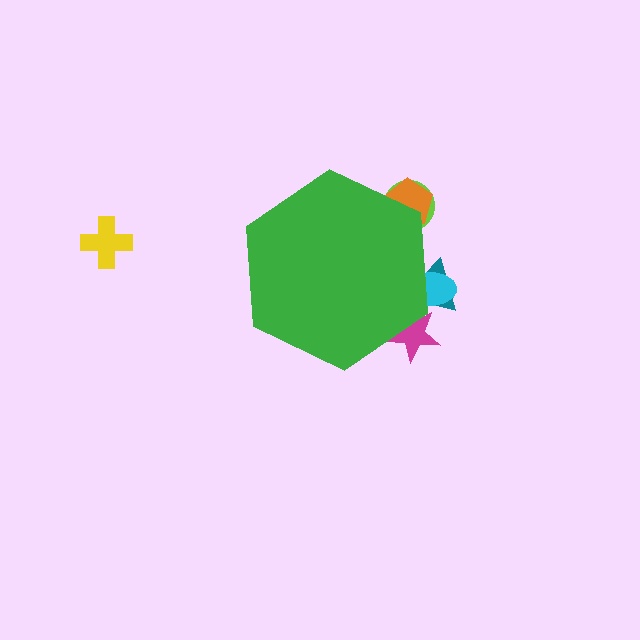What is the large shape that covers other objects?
A green hexagon.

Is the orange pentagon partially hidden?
Yes, the orange pentagon is partially hidden behind the green hexagon.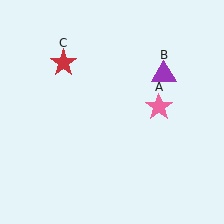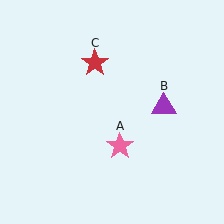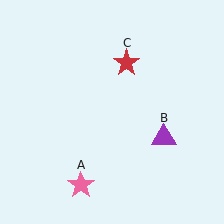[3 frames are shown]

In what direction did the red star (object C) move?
The red star (object C) moved right.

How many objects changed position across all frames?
3 objects changed position: pink star (object A), purple triangle (object B), red star (object C).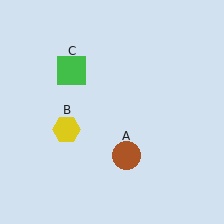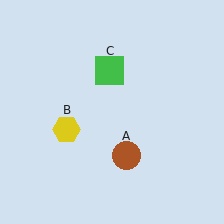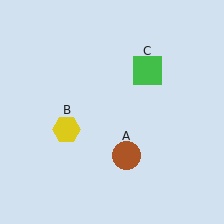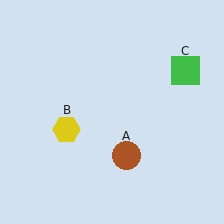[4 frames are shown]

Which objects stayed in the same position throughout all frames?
Brown circle (object A) and yellow hexagon (object B) remained stationary.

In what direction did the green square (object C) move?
The green square (object C) moved right.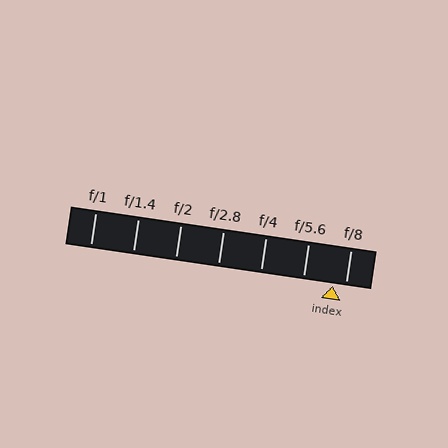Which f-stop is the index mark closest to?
The index mark is closest to f/8.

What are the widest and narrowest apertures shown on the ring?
The widest aperture shown is f/1 and the narrowest is f/8.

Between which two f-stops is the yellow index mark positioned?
The index mark is between f/5.6 and f/8.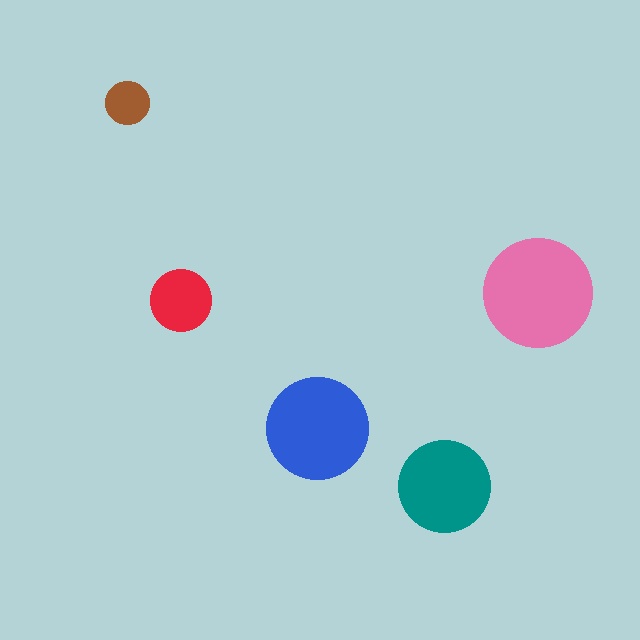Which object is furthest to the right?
The pink circle is rightmost.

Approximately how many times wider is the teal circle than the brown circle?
About 2 times wider.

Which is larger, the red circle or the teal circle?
The teal one.